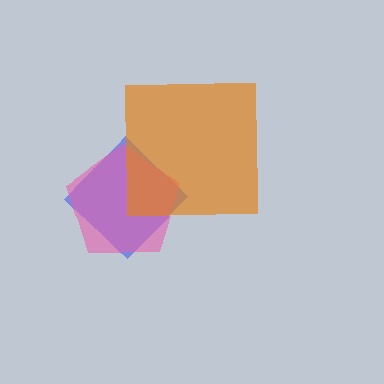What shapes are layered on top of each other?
The layered shapes are: a blue diamond, a pink pentagon, an orange square.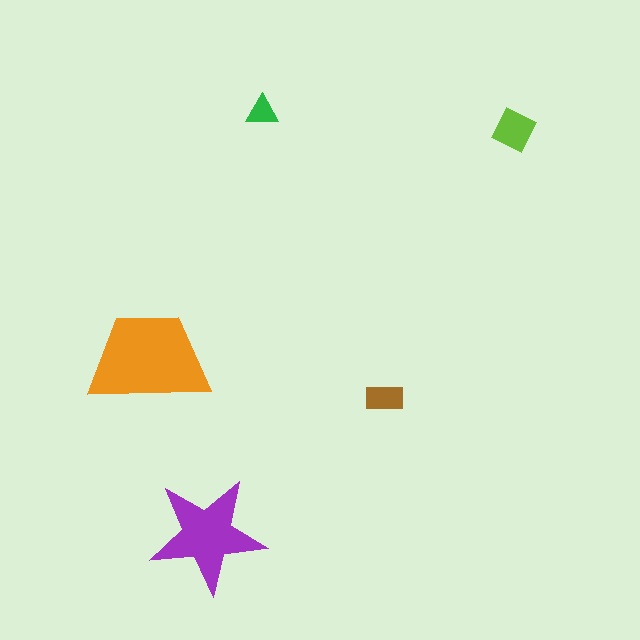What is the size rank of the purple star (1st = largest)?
2nd.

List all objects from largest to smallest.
The orange trapezoid, the purple star, the lime square, the brown rectangle, the green triangle.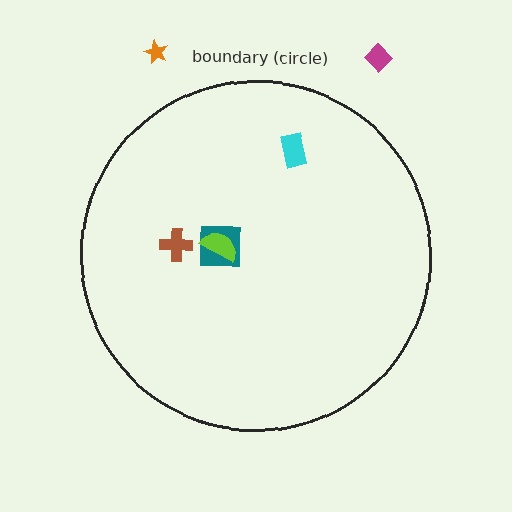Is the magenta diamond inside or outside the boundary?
Outside.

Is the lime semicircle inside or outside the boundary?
Inside.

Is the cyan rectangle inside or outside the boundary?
Inside.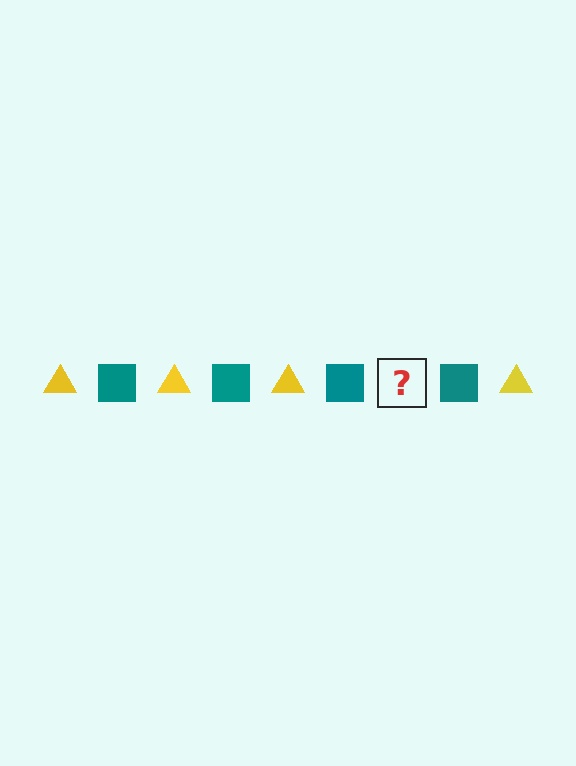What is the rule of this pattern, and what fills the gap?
The rule is that the pattern alternates between yellow triangle and teal square. The gap should be filled with a yellow triangle.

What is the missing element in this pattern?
The missing element is a yellow triangle.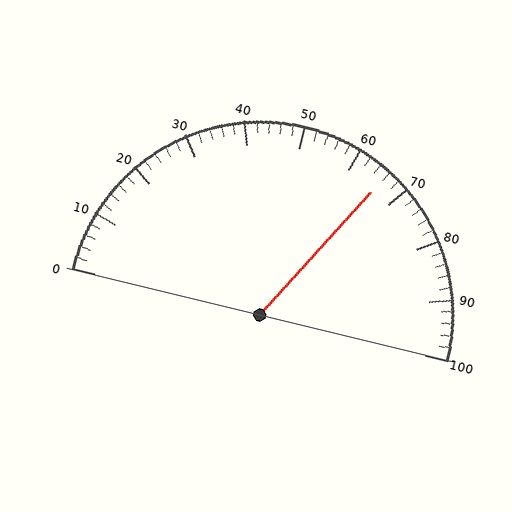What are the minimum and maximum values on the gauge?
The gauge ranges from 0 to 100.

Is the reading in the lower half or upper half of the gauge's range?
The reading is in the upper half of the range (0 to 100).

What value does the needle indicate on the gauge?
The needle indicates approximately 66.